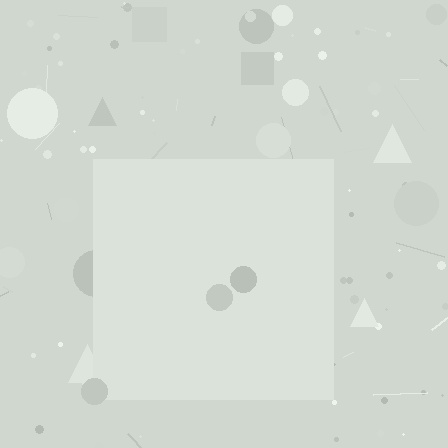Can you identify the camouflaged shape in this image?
The camouflaged shape is a square.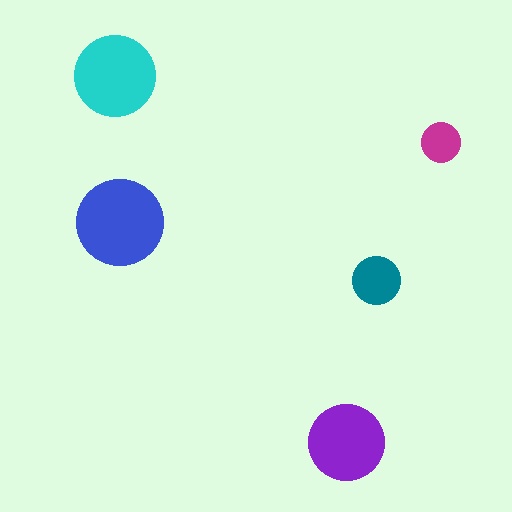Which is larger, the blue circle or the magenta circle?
The blue one.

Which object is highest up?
The cyan circle is topmost.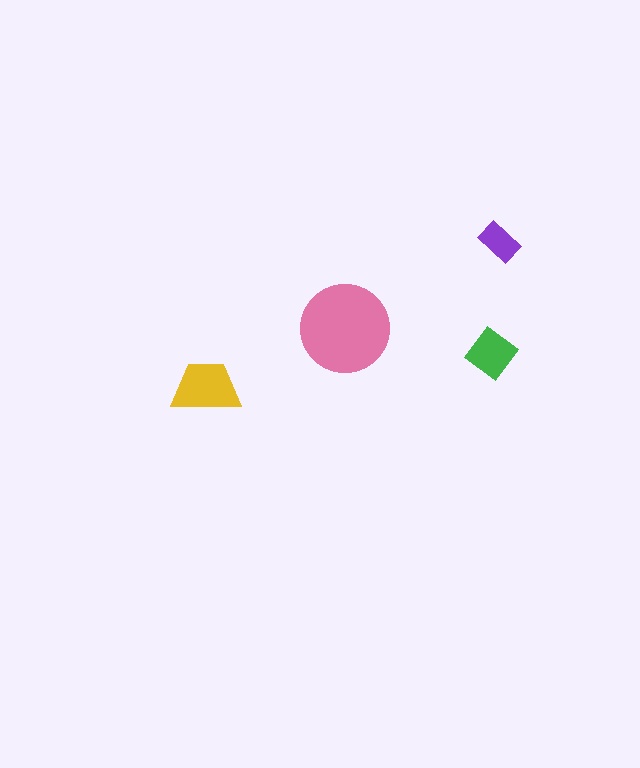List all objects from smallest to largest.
The purple rectangle, the green diamond, the yellow trapezoid, the pink circle.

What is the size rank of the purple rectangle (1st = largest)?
4th.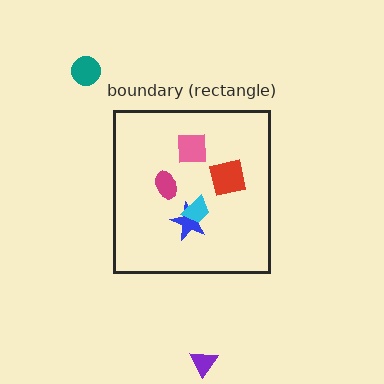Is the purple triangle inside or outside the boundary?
Outside.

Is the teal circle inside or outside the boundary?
Outside.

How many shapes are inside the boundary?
5 inside, 2 outside.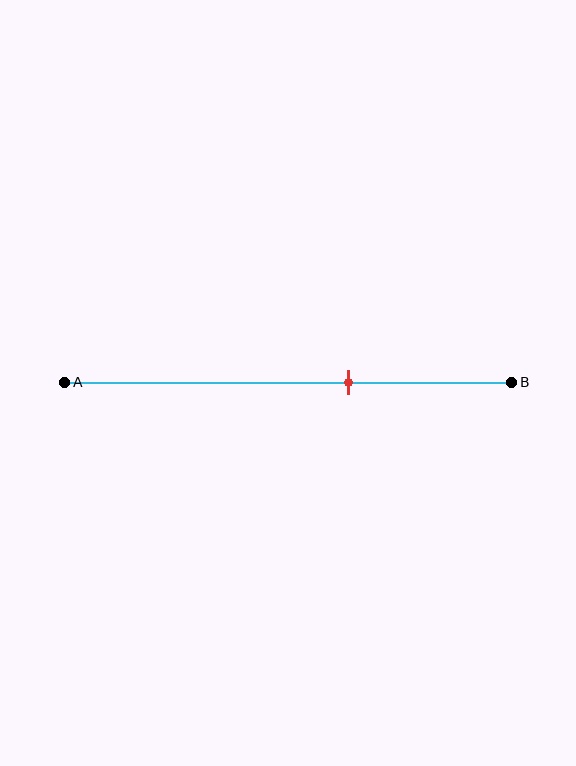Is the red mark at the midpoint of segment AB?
No, the mark is at about 65% from A, not at the 50% midpoint.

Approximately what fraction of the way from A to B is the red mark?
The red mark is approximately 65% of the way from A to B.